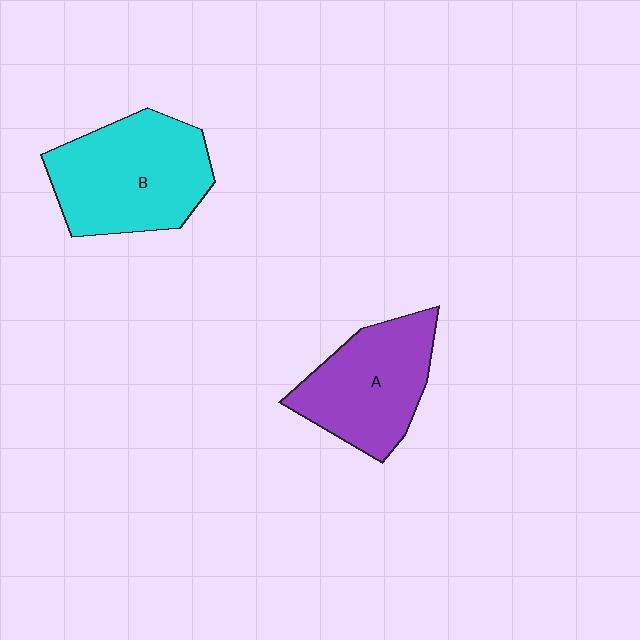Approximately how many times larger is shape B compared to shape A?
Approximately 1.2 times.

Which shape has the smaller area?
Shape A (purple).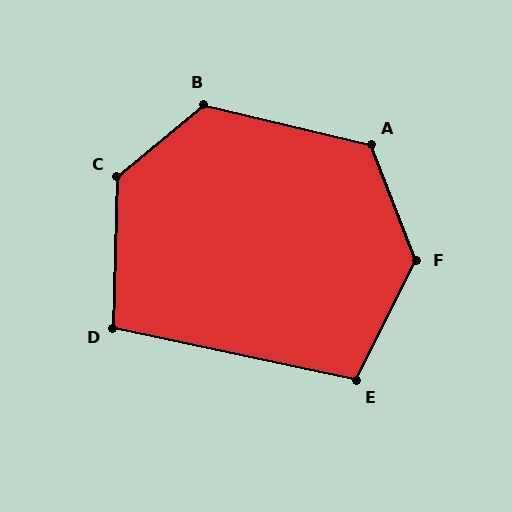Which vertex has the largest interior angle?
F, at approximately 132 degrees.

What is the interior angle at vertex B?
Approximately 127 degrees (obtuse).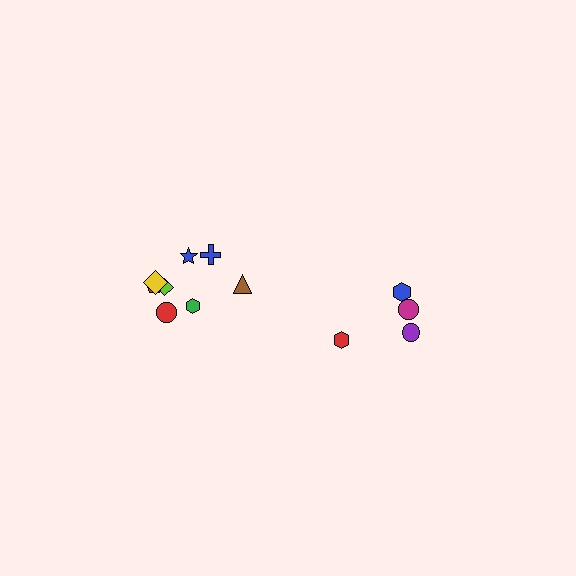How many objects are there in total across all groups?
There are 12 objects.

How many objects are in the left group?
There are 8 objects.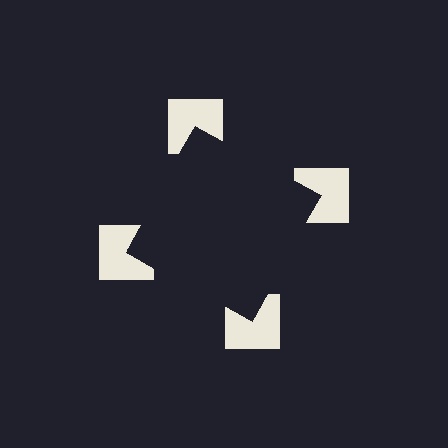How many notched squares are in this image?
There are 4 — one at each vertex of the illusory square.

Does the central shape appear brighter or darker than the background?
It typically appears slightly darker than the background, even though no actual brightness change is drawn.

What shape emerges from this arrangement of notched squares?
An illusory square — its edges are inferred from the aligned wedge cuts in the notched squares, not physically drawn.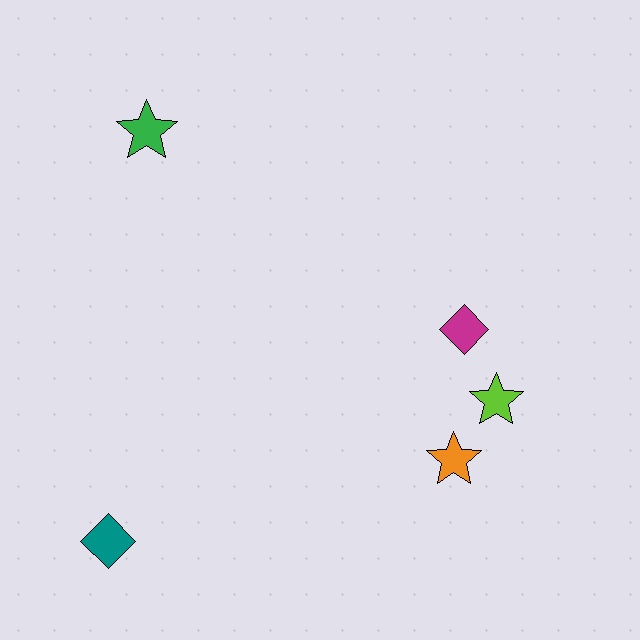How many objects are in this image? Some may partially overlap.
There are 5 objects.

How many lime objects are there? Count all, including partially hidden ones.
There is 1 lime object.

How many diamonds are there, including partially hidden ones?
There are 2 diamonds.